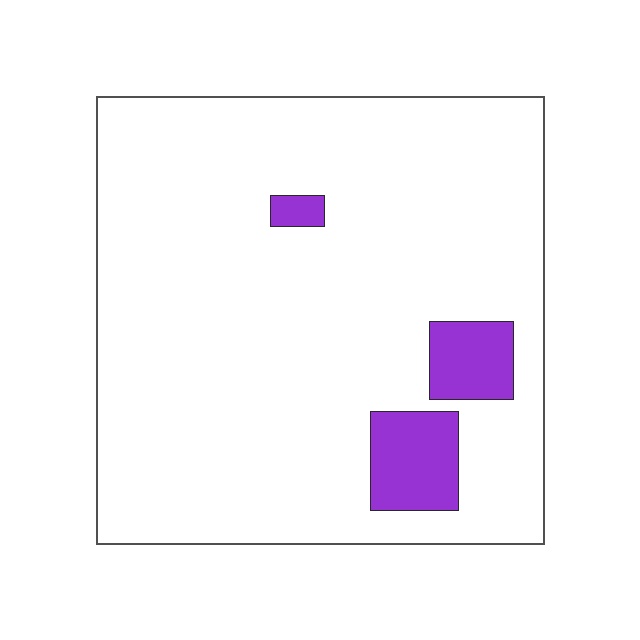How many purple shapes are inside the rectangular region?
3.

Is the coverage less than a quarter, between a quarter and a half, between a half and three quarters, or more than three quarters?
Less than a quarter.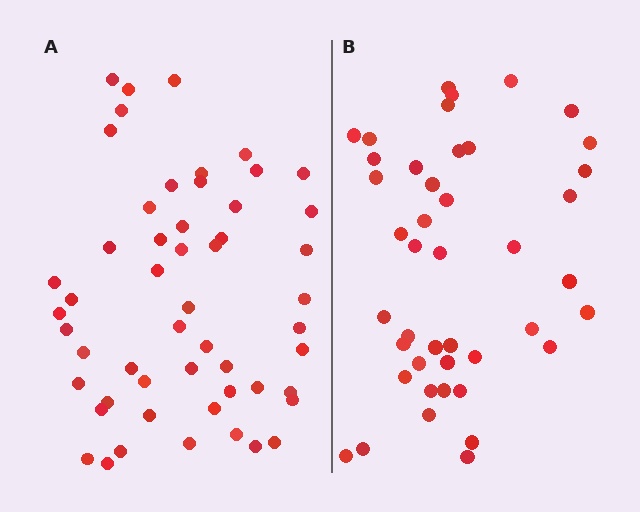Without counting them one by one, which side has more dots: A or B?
Region A (the left region) has more dots.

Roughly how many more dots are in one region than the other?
Region A has roughly 10 or so more dots than region B.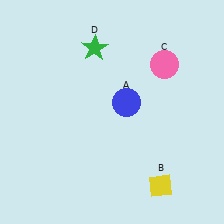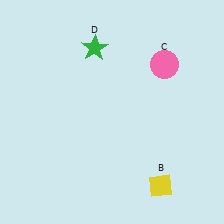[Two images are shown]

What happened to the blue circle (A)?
The blue circle (A) was removed in Image 2. It was in the top-right area of Image 1.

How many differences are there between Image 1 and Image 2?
There is 1 difference between the two images.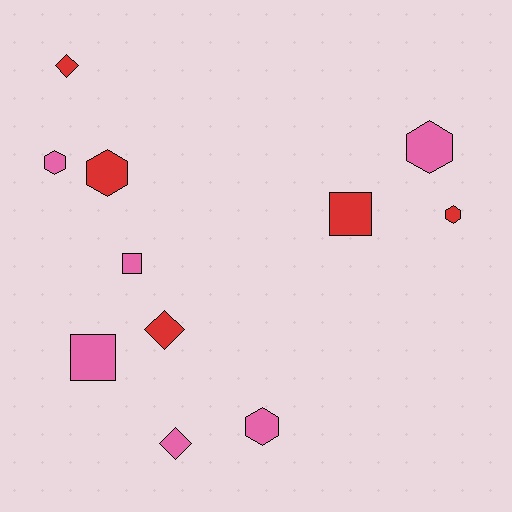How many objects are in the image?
There are 11 objects.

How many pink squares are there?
There are 2 pink squares.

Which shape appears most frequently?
Hexagon, with 5 objects.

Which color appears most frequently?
Pink, with 6 objects.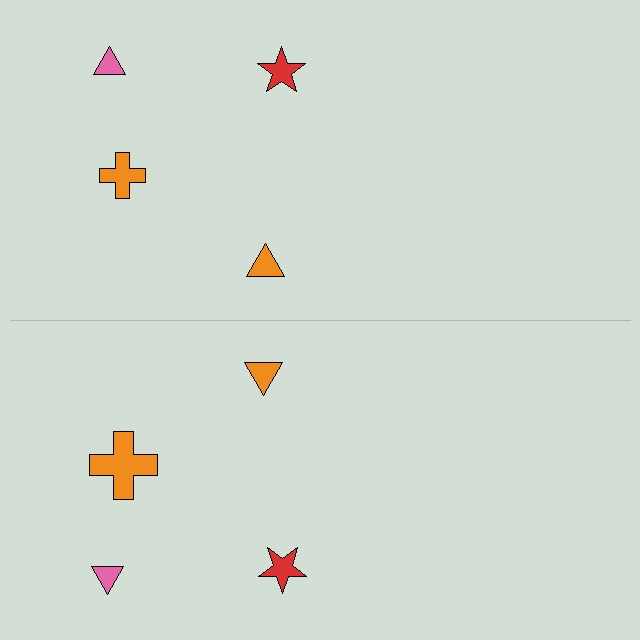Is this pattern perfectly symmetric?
No, the pattern is not perfectly symmetric. The orange cross on the bottom side has a different size than its mirror counterpart.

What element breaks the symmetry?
The orange cross on the bottom side has a different size than its mirror counterpart.